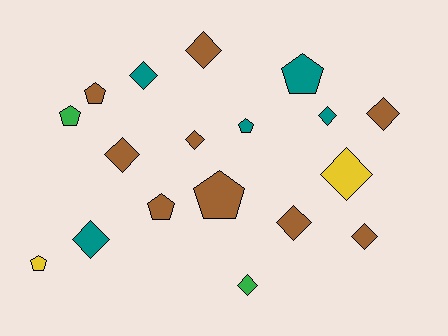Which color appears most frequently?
Brown, with 9 objects.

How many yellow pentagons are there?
There is 1 yellow pentagon.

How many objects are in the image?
There are 18 objects.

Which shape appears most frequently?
Diamond, with 11 objects.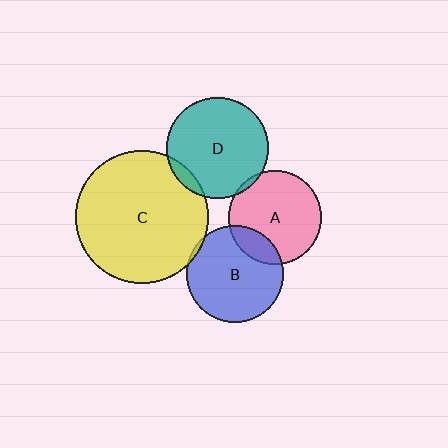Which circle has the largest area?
Circle C (yellow).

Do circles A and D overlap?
Yes.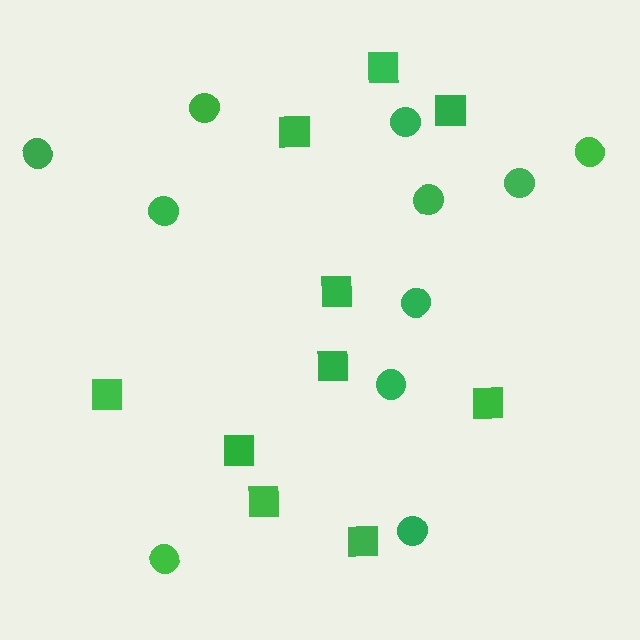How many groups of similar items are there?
There are 2 groups: one group of squares (10) and one group of circles (11).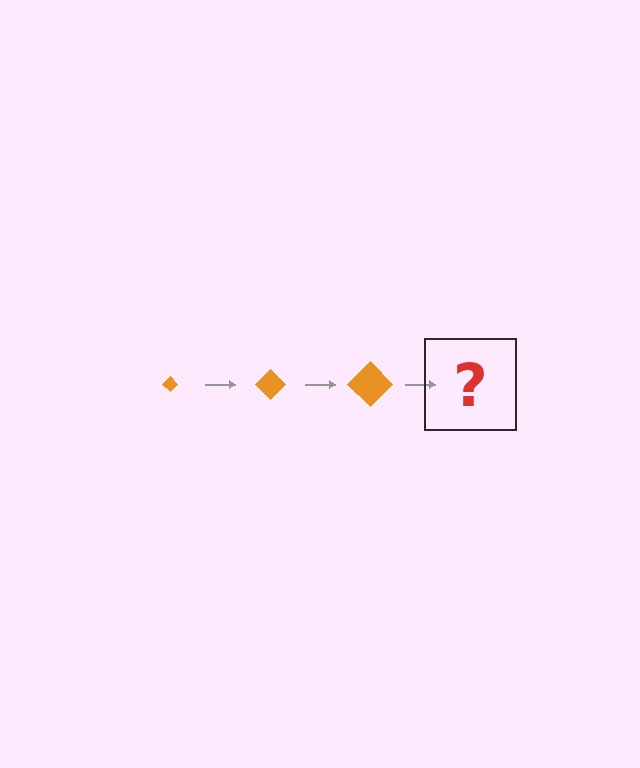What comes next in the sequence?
The next element should be an orange diamond, larger than the previous one.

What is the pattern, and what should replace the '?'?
The pattern is that the diamond gets progressively larger each step. The '?' should be an orange diamond, larger than the previous one.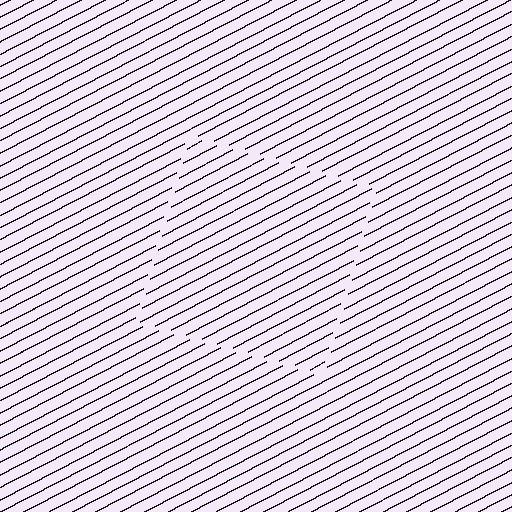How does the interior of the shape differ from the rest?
The interior of the shape contains the same grating, shifted by half a period — the contour is defined by the phase discontinuity where line-ends from the inner and outer gratings abut.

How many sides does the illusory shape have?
4 sides — the line-ends trace a square.